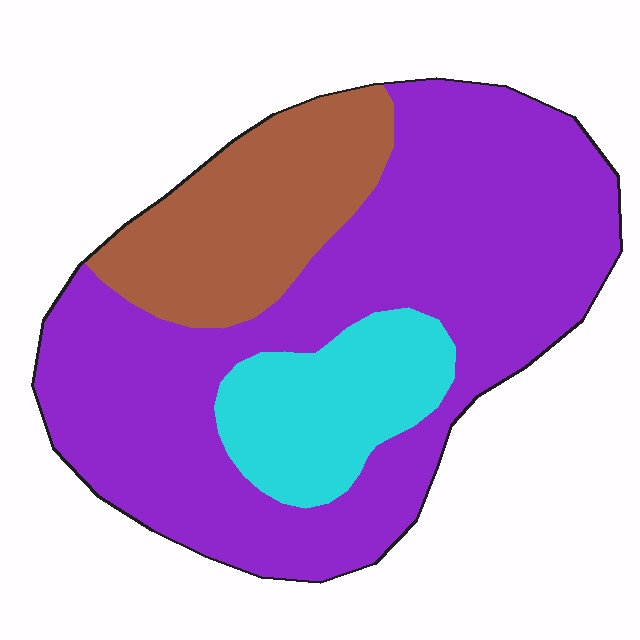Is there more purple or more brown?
Purple.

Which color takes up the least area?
Cyan, at roughly 15%.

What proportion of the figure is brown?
Brown takes up about one fifth (1/5) of the figure.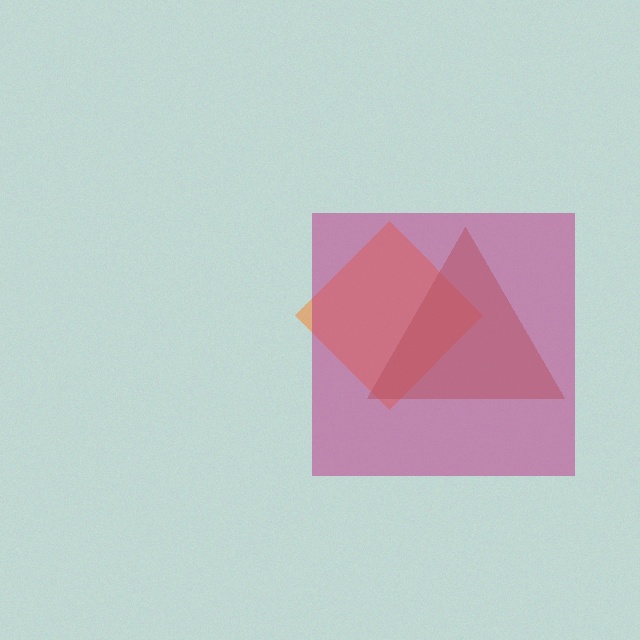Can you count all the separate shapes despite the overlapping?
Yes, there are 3 separate shapes.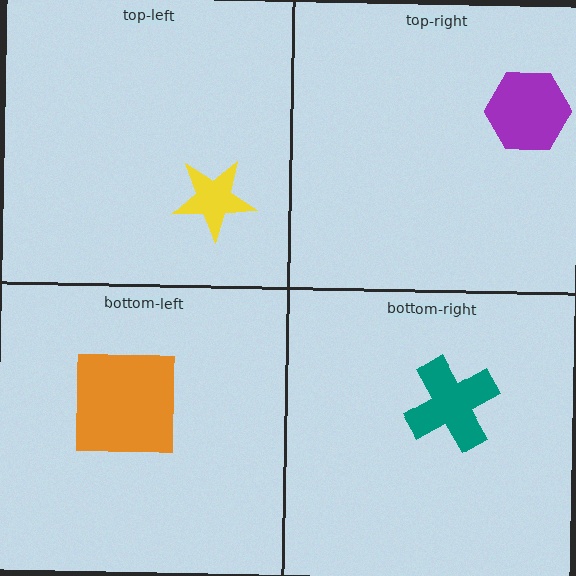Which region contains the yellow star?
The top-left region.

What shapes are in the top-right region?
The purple hexagon.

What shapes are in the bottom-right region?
The teal cross.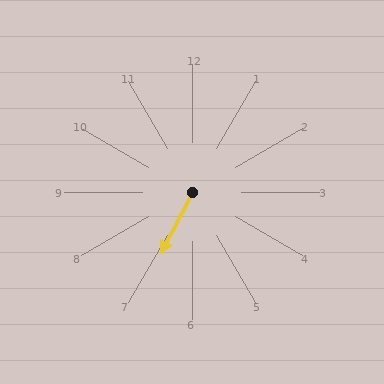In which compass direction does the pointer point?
Southwest.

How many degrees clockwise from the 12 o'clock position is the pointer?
Approximately 207 degrees.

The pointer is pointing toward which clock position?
Roughly 7 o'clock.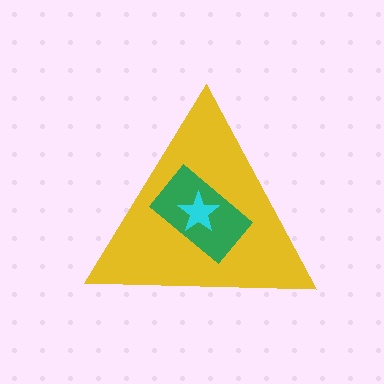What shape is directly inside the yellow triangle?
The green rectangle.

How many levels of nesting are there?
3.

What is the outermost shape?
The yellow triangle.